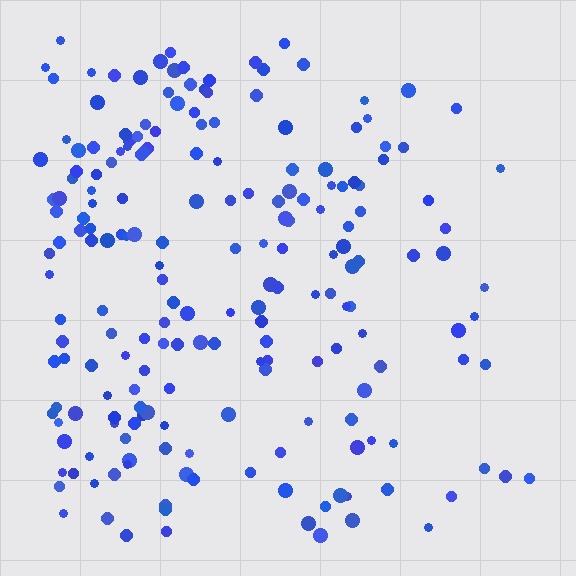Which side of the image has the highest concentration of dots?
The left.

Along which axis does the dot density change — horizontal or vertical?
Horizontal.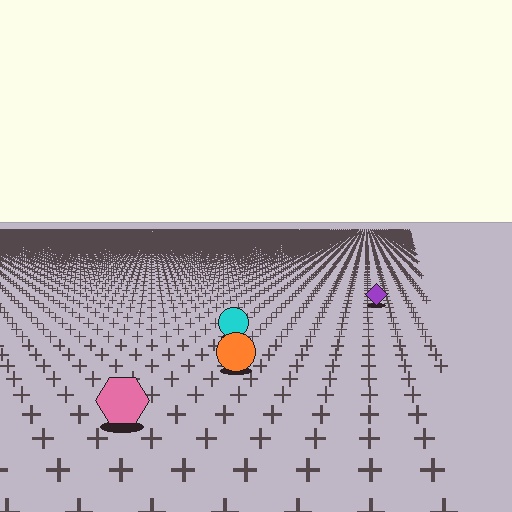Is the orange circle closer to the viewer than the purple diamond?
Yes. The orange circle is closer — you can tell from the texture gradient: the ground texture is coarser near it.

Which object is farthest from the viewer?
The purple diamond is farthest from the viewer. It appears smaller and the ground texture around it is denser.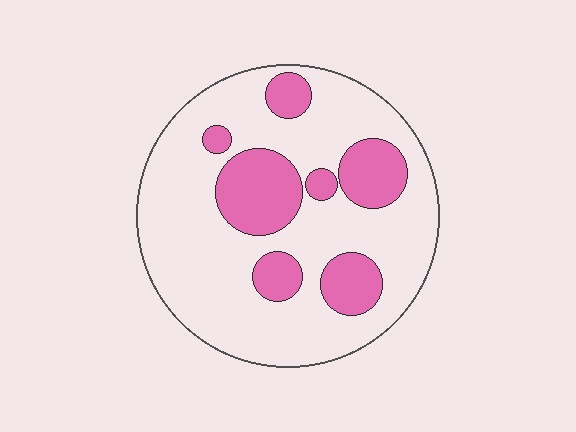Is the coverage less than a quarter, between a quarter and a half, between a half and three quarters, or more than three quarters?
Between a quarter and a half.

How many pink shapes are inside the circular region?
7.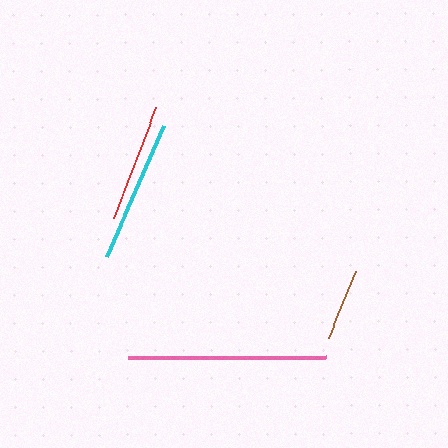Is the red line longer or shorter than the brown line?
The red line is longer than the brown line.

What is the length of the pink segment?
The pink segment is approximately 198 pixels long.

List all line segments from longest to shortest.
From longest to shortest: pink, cyan, red, brown.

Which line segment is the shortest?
The brown line is the shortest at approximately 73 pixels.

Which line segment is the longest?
The pink line is the longest at approximately 198 pixels.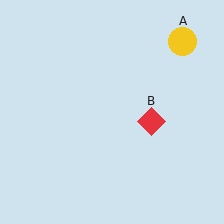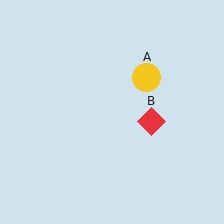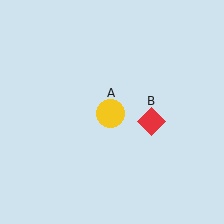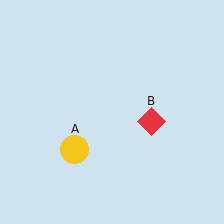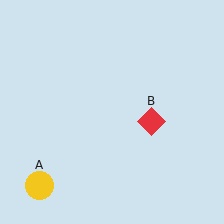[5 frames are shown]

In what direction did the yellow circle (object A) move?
The yellow circle (object A) moved down and to the left.